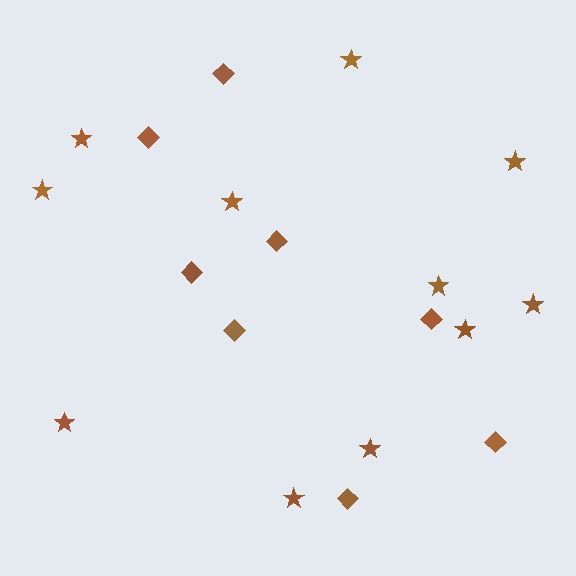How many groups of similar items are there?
There are 2 groups: one group of diamonds (8) and one group of stars (11).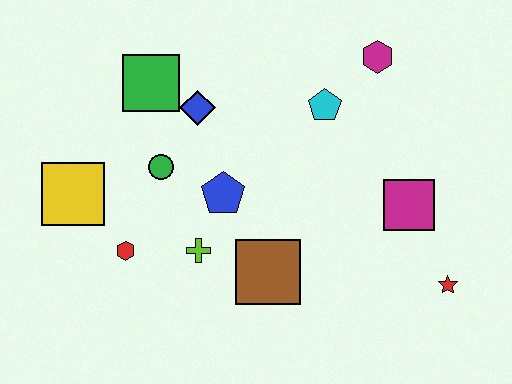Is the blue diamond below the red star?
No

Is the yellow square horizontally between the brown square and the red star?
No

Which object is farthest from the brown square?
The magenta hexagon is farthest from the brown square.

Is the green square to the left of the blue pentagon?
Yes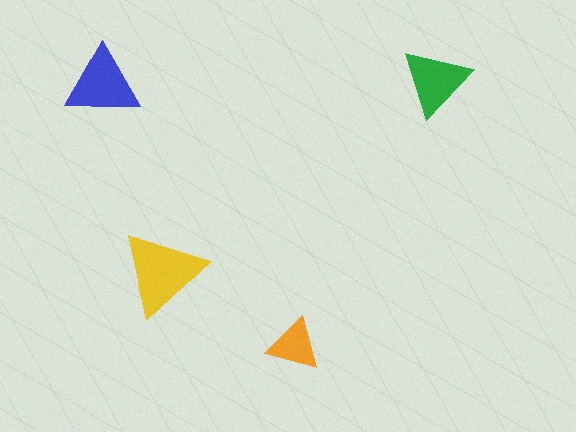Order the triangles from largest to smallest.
the yellow one, the blue one, the green one, the orange one.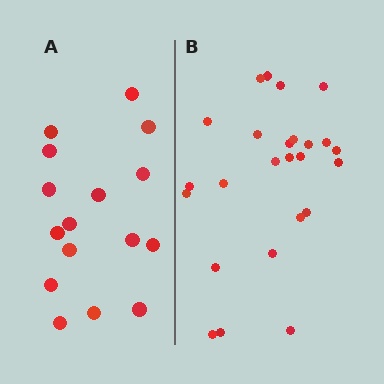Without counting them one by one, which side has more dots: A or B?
Region B (the right region) has more dots.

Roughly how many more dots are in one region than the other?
Region B has roughly 8 or so more dots than region A.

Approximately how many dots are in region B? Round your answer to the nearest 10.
About 20 dots. (The exact count is 25, which rounds to 20.)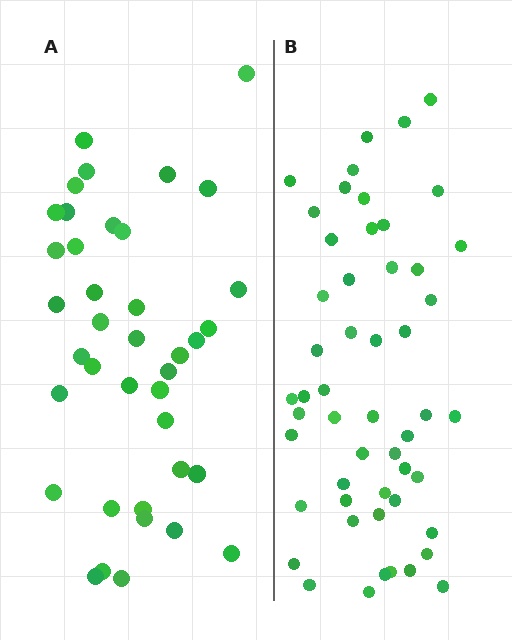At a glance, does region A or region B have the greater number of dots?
Region B (the right region) has more dots.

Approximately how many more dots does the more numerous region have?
Region B has approximately 15 more dots than region A.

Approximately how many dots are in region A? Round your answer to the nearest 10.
About 40 dots. (The exact count is 39, which rounds to 40.)